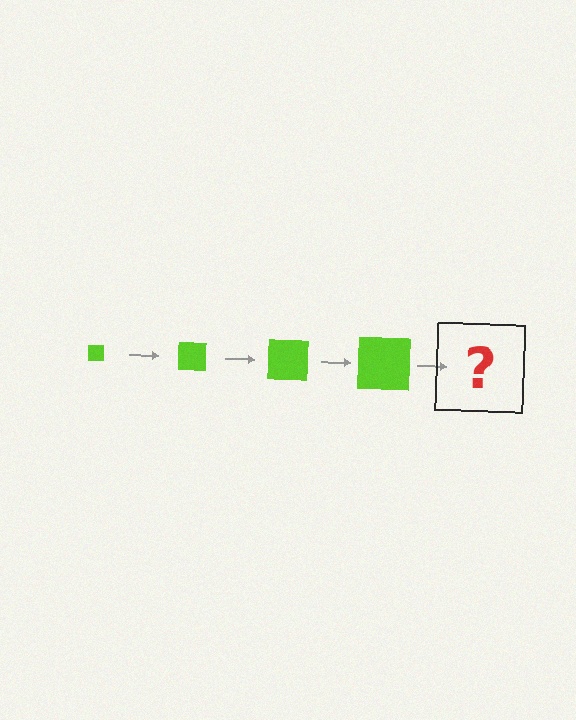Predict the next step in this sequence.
The next step is a lime square, larger than the previous one.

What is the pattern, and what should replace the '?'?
The pattern is that the square gets progressively larger each step. The '?' should be a lime square, larger than the previous one.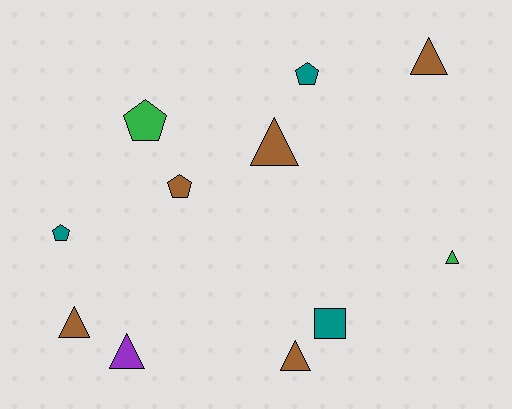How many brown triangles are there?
There are 4 brown triangles.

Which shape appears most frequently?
Triangle, with 6 objects.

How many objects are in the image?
There are 11 objects.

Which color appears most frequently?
Brown, with 5 objects.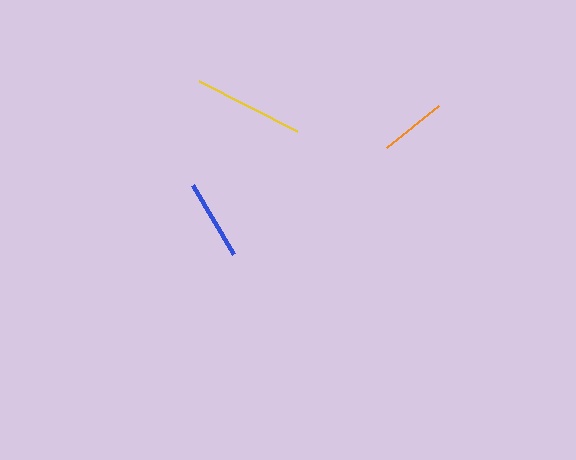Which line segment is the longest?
The yellow line is the longest at approximately 111 pixels.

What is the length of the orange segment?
The orange segment is approximately 66 pixels long.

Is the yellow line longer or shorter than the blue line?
The yellow line is longer than the blue line.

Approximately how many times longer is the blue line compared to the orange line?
The blue line is approximately 1.2 times the length of the orange line.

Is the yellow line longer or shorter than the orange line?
The yellow line is longer than the orange line.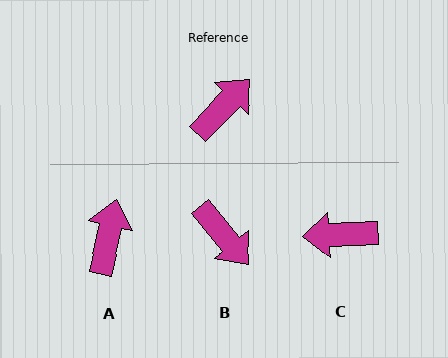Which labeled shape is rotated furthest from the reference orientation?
C, about 136 degrees away.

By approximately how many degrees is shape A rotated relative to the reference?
Approximately 31 degrees counter-clockwise.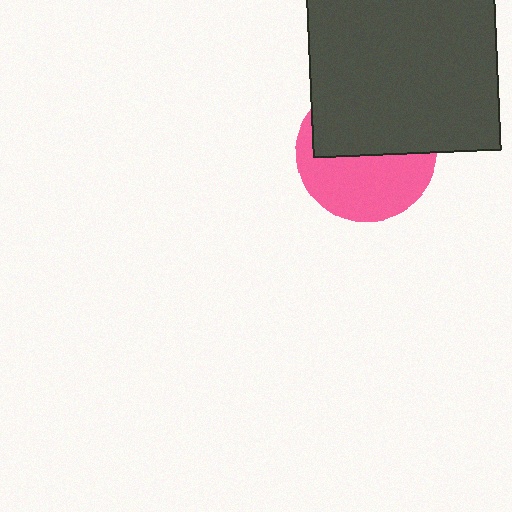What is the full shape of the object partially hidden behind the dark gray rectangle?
The partially hidden object is a pink circle.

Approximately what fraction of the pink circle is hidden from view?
Roughly 50% of the pink circle is hidden behind the dark gray rectangle.